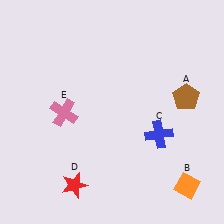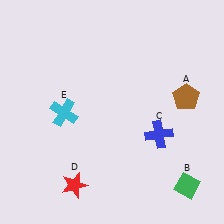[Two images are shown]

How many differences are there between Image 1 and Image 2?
There are 2 differences between the two images.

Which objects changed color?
B changed from orange to green. E changed from pink to cyan.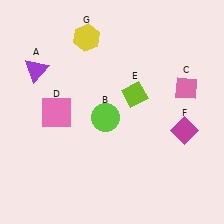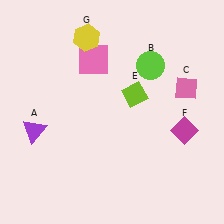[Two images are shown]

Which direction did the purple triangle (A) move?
The purple triangle (A) moved down.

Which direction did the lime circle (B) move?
The lime circle (B) moved up.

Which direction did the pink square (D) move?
The pink square (D) moved up.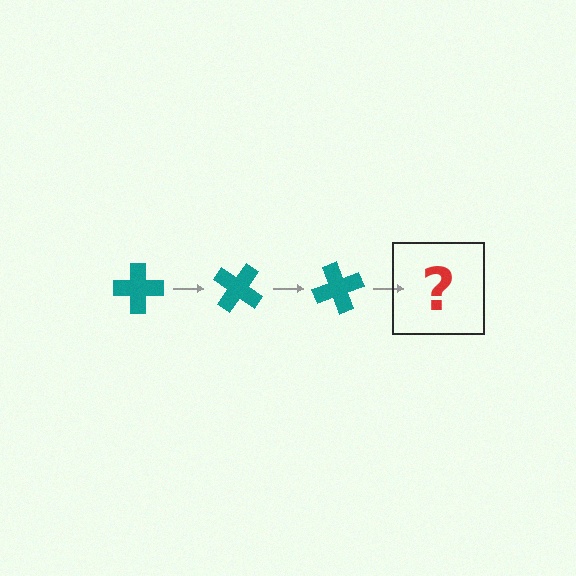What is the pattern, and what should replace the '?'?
The pattern is that the cross rotates 35 degrees each step. The '?' should be a teal cross rotated 105 degrees.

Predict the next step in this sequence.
The next step is a teal cross rotated 105 degrees.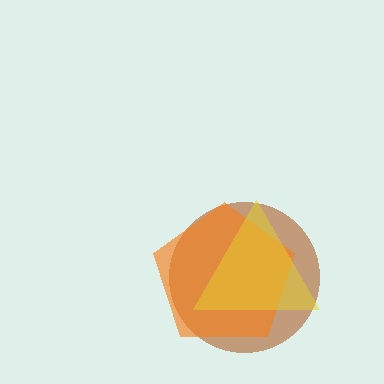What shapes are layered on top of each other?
The layered shapes are: a brown circle, an orange pentagon, a yellow triangle.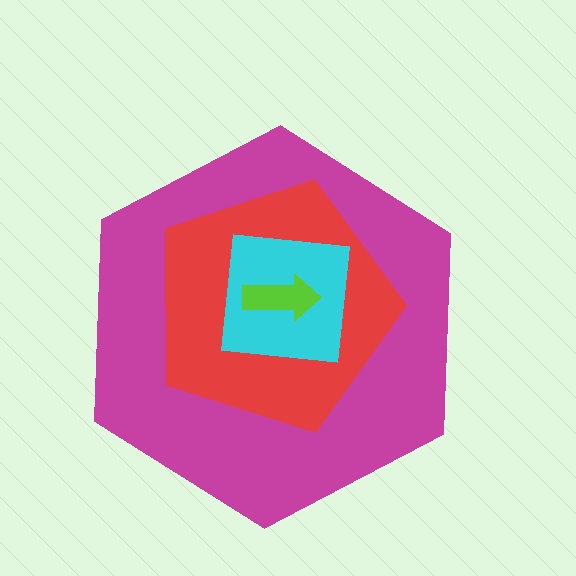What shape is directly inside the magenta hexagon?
The red pentagon.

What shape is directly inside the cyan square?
The lime arrow.